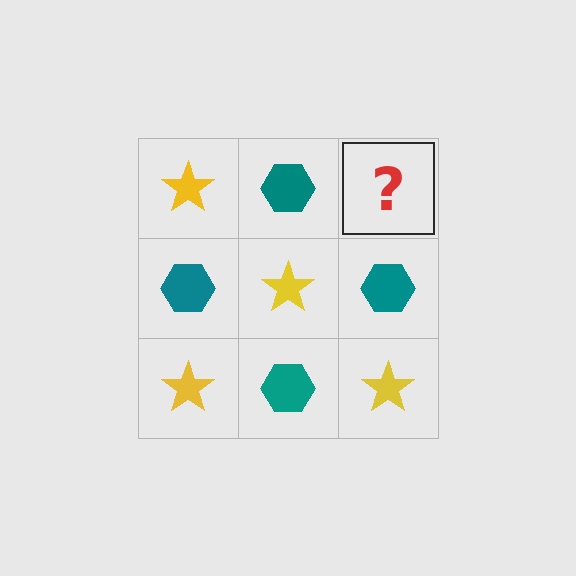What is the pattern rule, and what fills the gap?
The rule is that it alternates yellow star and teal hexagon in a checkerboard pattern. The gap should be filled with a yellow star.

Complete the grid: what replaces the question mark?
The question mark should be replaced with a yellow star.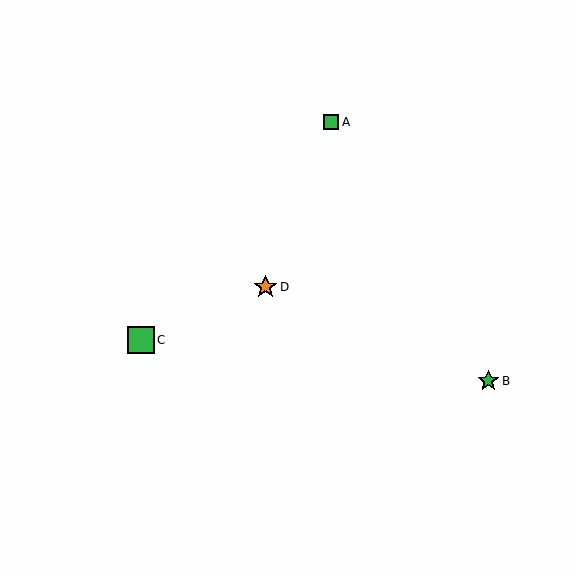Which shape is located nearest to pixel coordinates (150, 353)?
The green square (labeled C) at (141, 340) is nearest to that location.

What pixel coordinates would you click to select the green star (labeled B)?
Click at (488, 381) to select the green star B.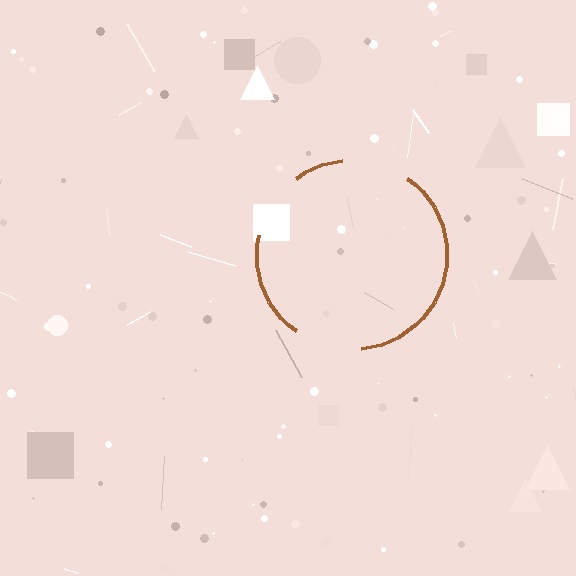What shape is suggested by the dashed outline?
The dashed outline suggests a circle.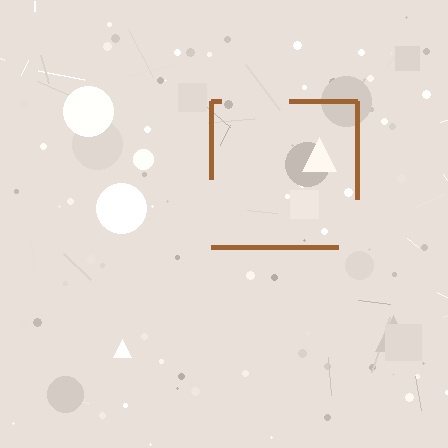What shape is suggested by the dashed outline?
The dashed outline suggests a square.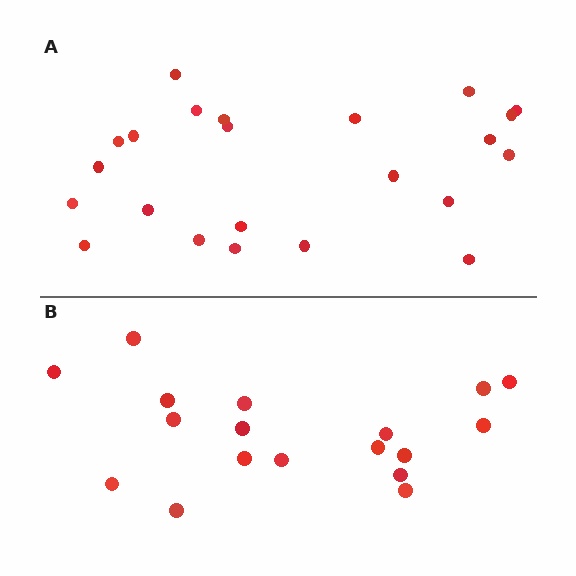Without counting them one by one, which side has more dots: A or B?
Region A (the top region) has more dots.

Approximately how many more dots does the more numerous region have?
Region A has about 5 more dots than region B.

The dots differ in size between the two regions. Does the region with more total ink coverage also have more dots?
No. Region B has more total ink coverage because its dots are larger, but region A actually contains more individual dots. Total area can be misleading — the number of items is what matters here.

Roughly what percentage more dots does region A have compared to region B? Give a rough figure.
About 30% more.